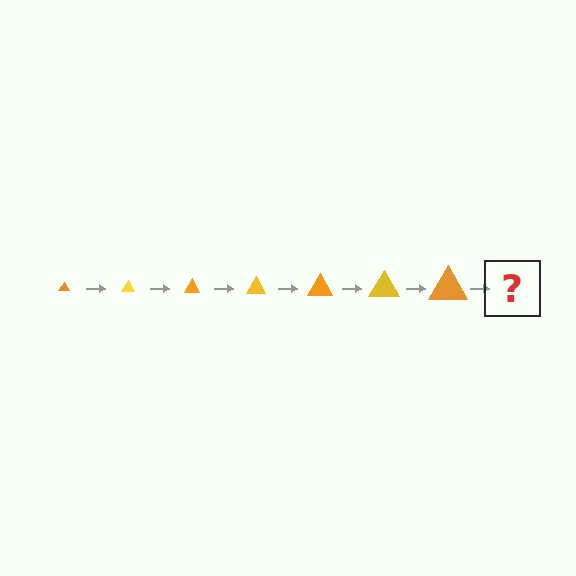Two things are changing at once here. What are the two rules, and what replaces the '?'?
The two rules are that the triangle grows larger each step and the color cycles through orange and yellow. The '?' should be a yellow triangle, larger than the previous one.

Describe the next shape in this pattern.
It should be a yellow triangle, larger than the previous one.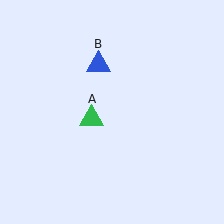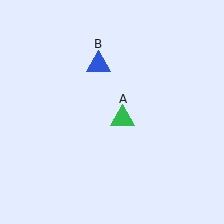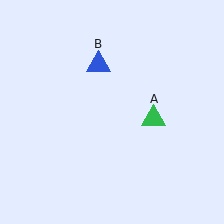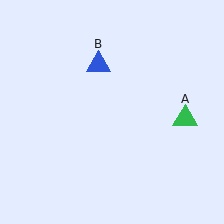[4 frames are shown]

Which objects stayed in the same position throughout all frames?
Blue triangle (object B) remained stationary.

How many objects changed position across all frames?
1 object changed position: green triangle (object A).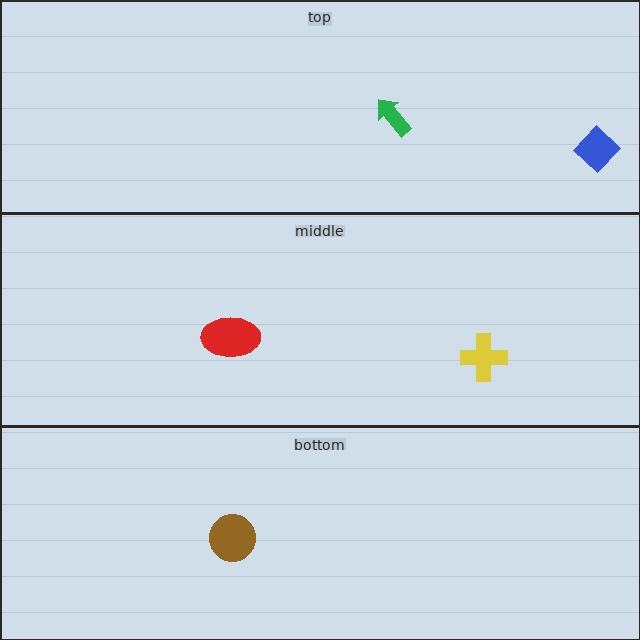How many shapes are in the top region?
2.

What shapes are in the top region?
The blue diamond, the green arrow.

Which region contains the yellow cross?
The middle region.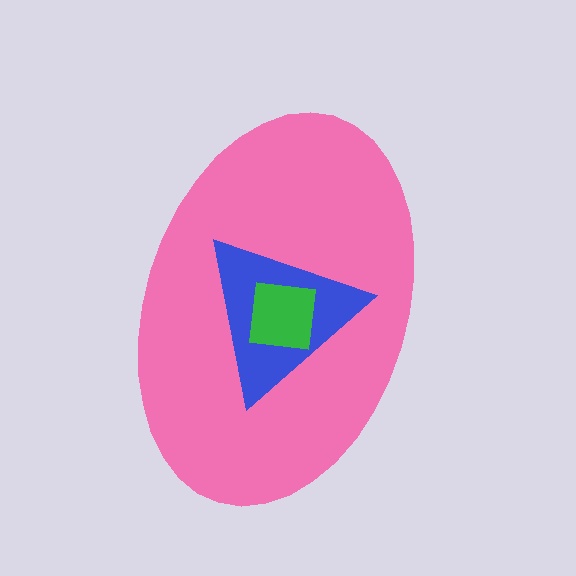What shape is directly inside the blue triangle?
The green square.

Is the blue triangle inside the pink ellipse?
Yes.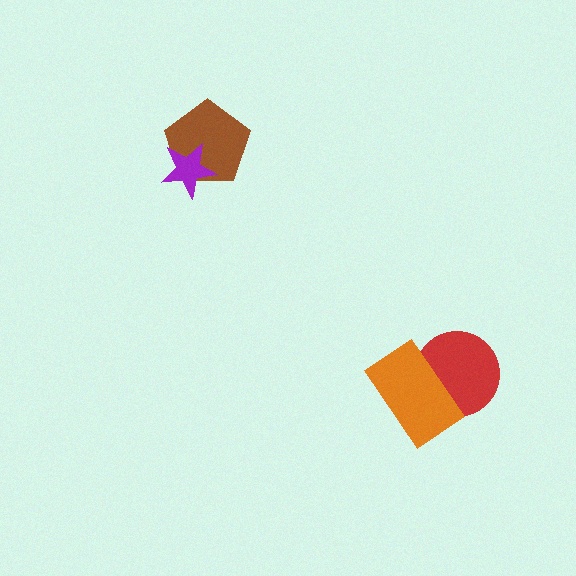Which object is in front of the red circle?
The orange rectangle is in front of the red circle.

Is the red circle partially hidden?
Yes, it is partially covered by another shape.